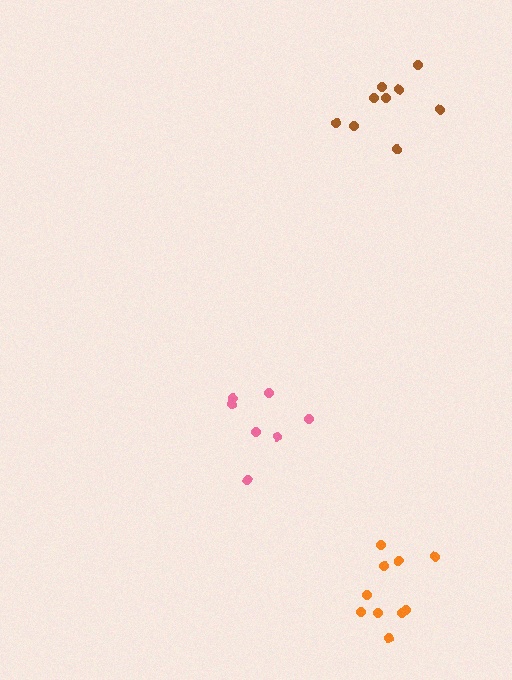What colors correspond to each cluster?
The clusters are colored: pink, orange, brown.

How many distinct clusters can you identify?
There are 3 distinct clusters.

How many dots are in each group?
Group 1: 7 dots, Group 2: 10 dots, Group 3: 9 dots (26 total).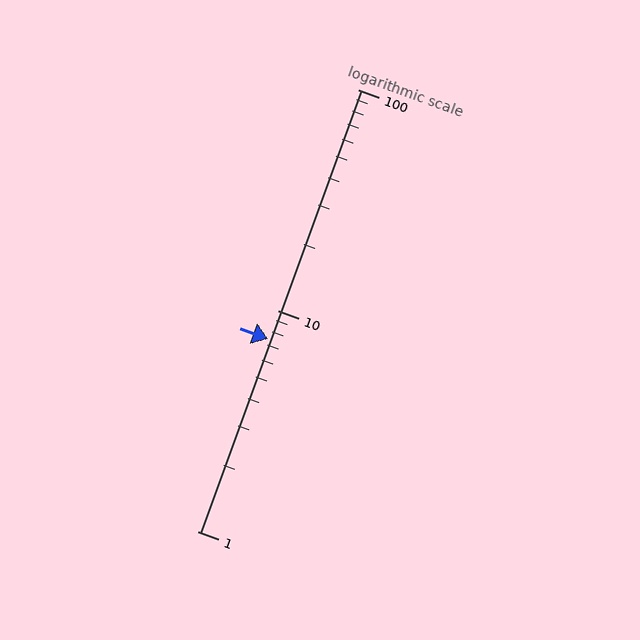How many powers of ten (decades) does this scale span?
The scale spans 2 decades, from 1 to 100.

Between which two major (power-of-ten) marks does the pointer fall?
The pointer is between 1 and 10.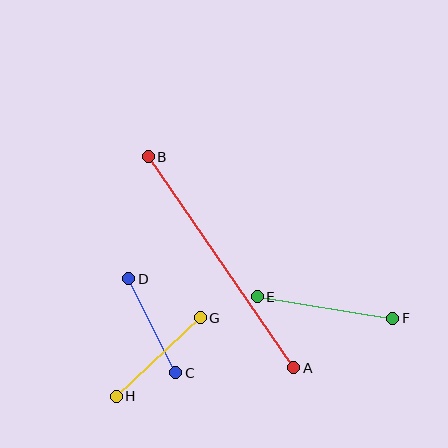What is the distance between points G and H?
The distance is approximately 115 pixels.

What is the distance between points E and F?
The distance is approximately 137 pixels.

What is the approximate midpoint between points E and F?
The midpoint is at approximately (325, 308) pixels.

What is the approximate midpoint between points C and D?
The midpoint is at approximately (152, 326) pixels.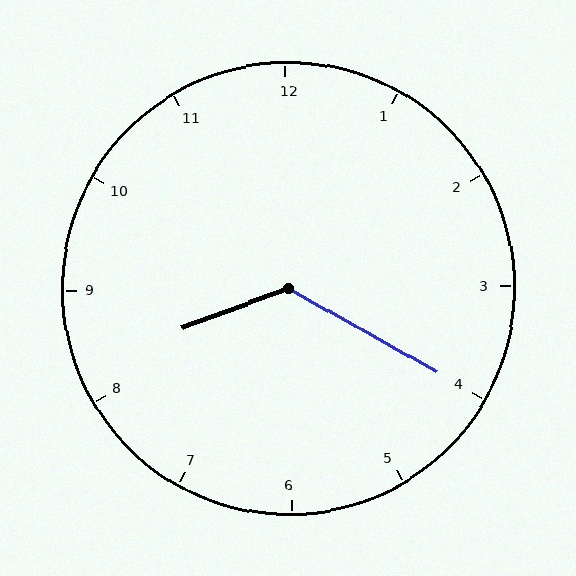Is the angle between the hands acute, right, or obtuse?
It is obtuse.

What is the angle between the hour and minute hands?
Approximately 130 degrees.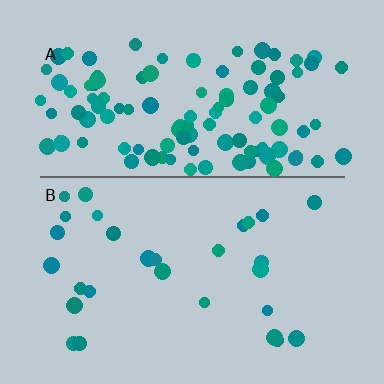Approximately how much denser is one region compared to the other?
Approximately 3.9× — region A over region B.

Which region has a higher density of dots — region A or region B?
A (the top).